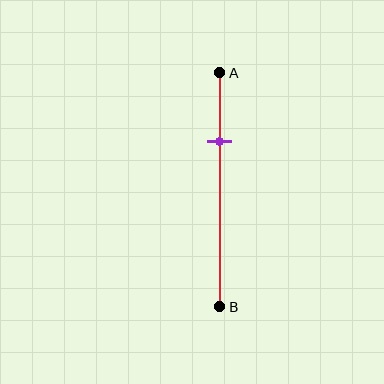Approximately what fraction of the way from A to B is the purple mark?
The purple mark is approximately 30% of the way from A to B.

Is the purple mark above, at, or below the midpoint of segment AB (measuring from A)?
The purple mark is above the midpoint of segment AB.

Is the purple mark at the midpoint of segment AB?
No, the mark is at about 30% from A, not at the 50% midpoint.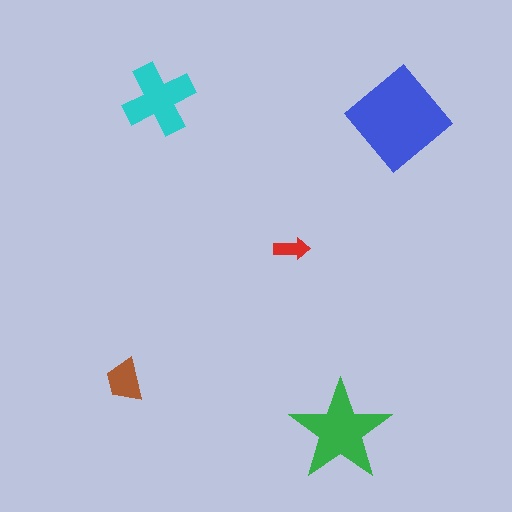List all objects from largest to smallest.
The blue diamond, the green star, the cyan cross, the brown trapezoid, the red arrow.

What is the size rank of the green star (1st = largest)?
2nd.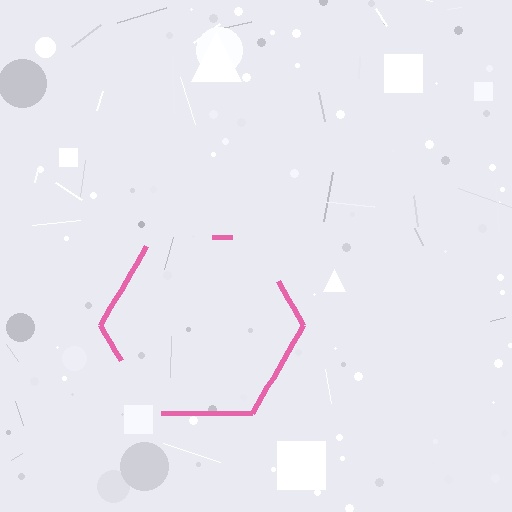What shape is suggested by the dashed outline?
The dashed outline suggests a hexagon.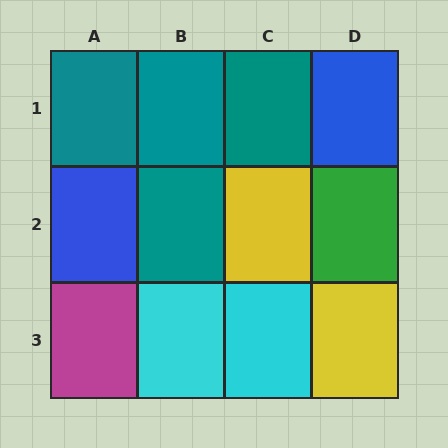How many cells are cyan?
2 cells are cyan.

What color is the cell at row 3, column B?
Cyan.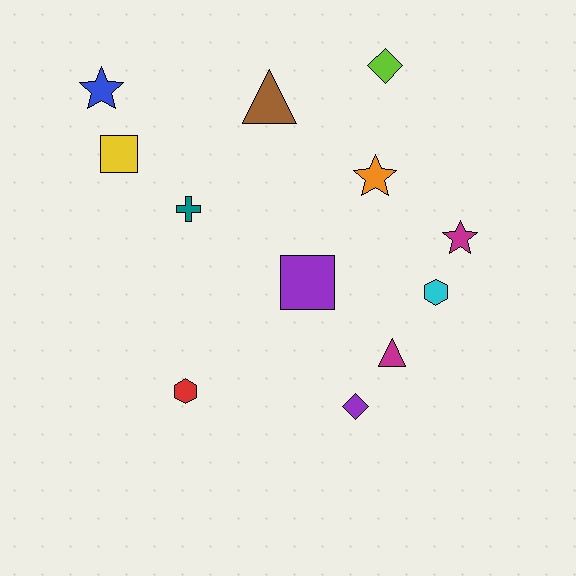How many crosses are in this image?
There is 1 cross.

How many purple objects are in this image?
There are 2 purple objects.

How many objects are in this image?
There are 12 objects.